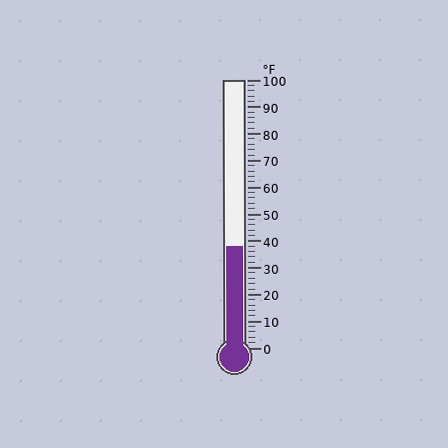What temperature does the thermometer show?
The thermometer shows approximately 38°F.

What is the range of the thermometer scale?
The thermometer scale ranges from 0°F to 100°F.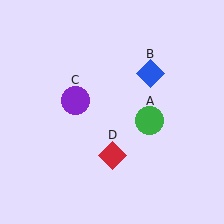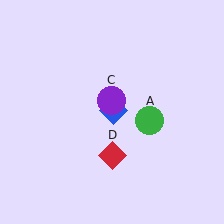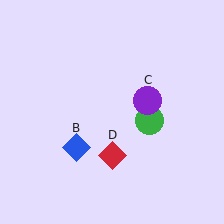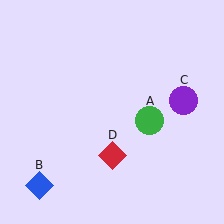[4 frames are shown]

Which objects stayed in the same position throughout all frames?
Green circle (object A) and red diamond (object D) remained stationary.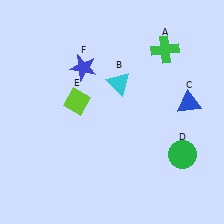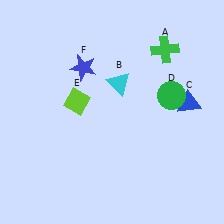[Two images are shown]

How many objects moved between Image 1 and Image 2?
1 object moved between the two images.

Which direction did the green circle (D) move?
The green circle (D) moved up.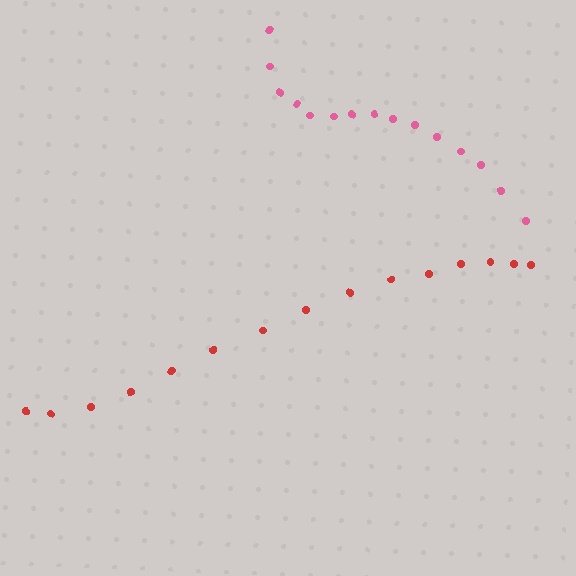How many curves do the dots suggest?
There are 2 distinct paths.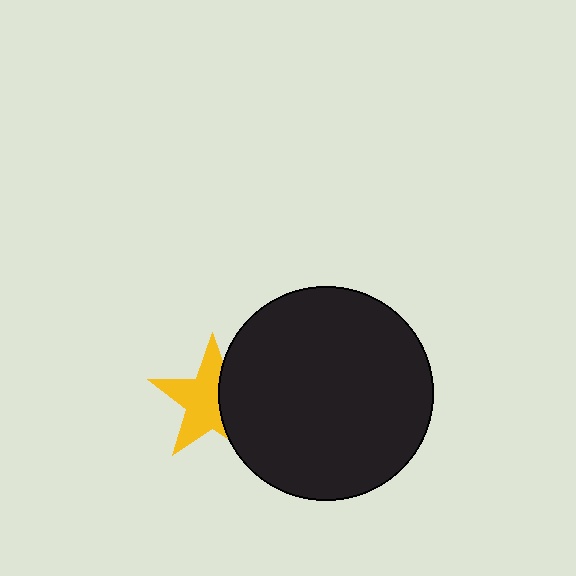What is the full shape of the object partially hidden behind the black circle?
The partially hidden object is a yellow star.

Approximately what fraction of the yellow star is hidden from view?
Roughly 37% of the yellow star is hidden behind the black circle.